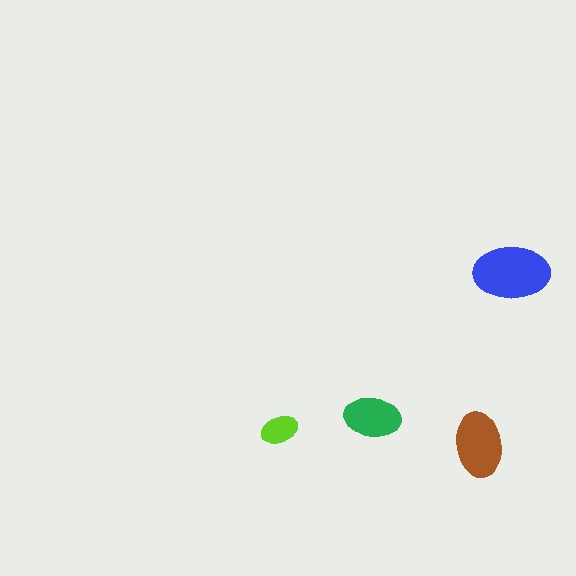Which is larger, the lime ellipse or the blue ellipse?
The blue one.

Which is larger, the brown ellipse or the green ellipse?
The brown one.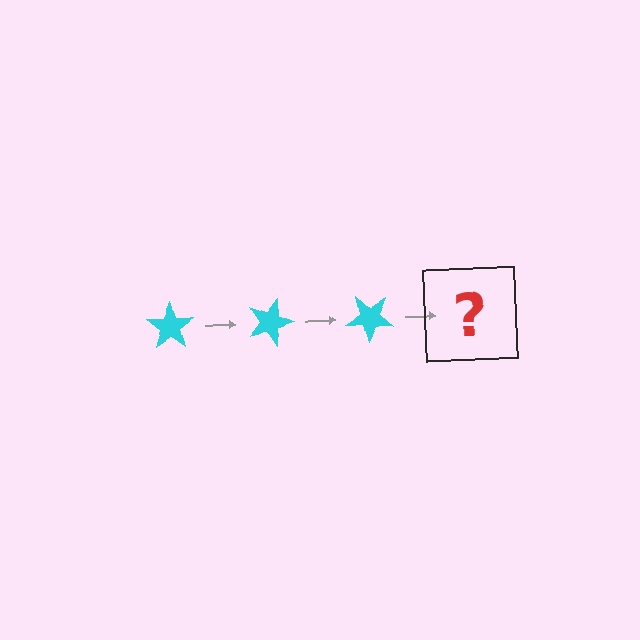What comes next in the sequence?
The next element should be a cyan star rotated 60 degrees.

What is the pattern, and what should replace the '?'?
The pattern is that the star rotates 20 degrees each step. The '?' should be a cyan star rotated 60 degrees.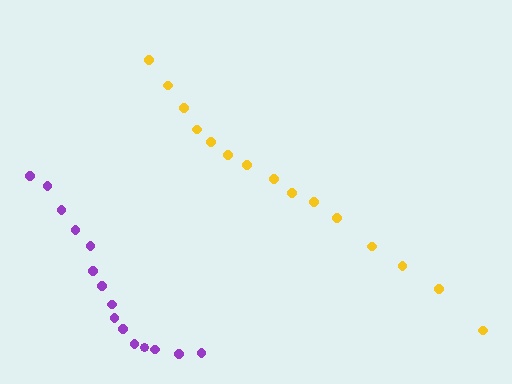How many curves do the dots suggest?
There are 2 distinct paths.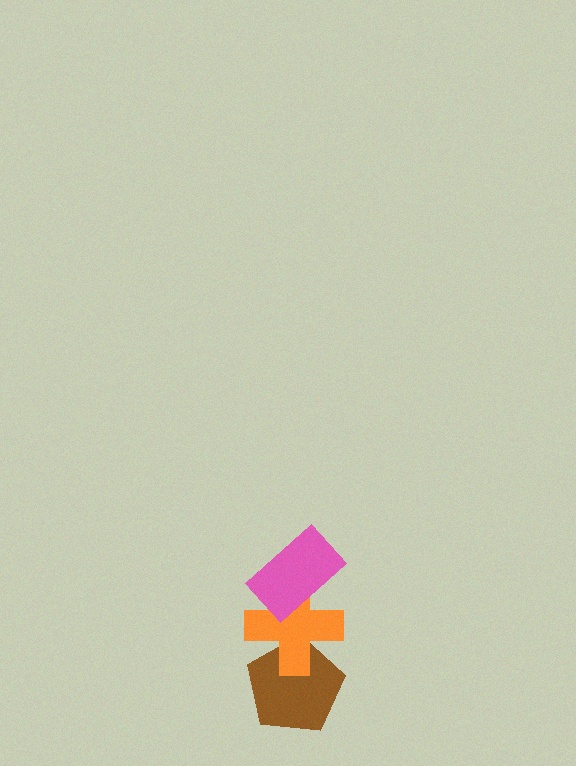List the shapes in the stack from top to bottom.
From top to bottom: the pink rectangle, the orange cross, the brown pentagon.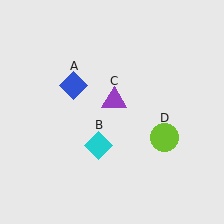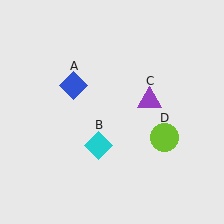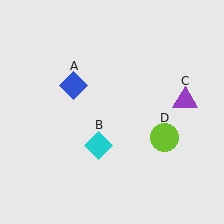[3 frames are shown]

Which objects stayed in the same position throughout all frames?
Blue diamond (object A) and cyan diamond (object B) and lime circle (object D) remained stationary.